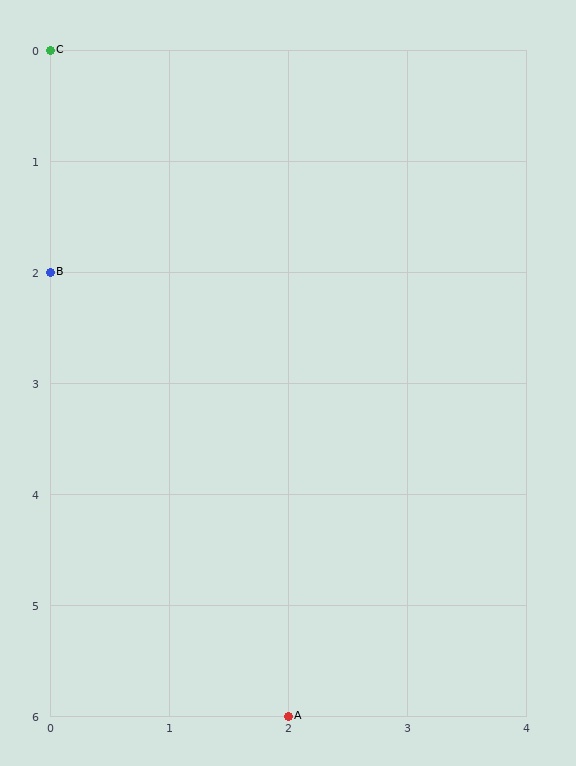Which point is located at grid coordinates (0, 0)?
Point C is at (0, 0).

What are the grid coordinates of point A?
Point A is at grid coordinates (2, 6).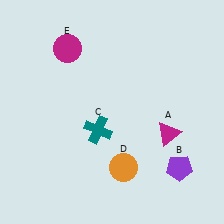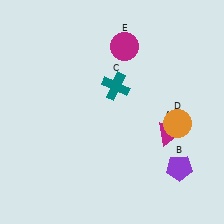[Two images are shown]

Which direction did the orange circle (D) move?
The orange circle (D) moved right.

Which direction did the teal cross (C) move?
The teal cross (C) moved up.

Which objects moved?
The objects that moved are: the teal cross (C), the orange circle (D), the magenta circle (E).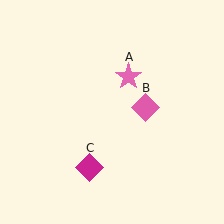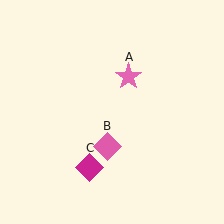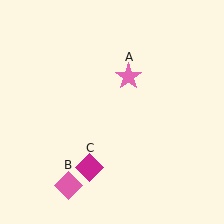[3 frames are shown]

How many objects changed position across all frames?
1 object changed position: pink diamond (object B).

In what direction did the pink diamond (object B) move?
The pink diamond (object B) moved down and to the left.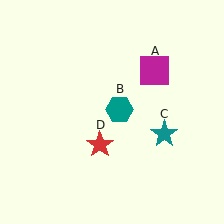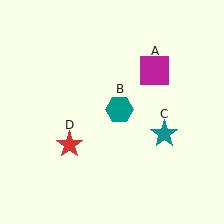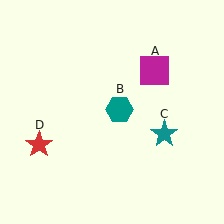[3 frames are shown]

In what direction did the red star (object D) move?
The red star (object D) moved left.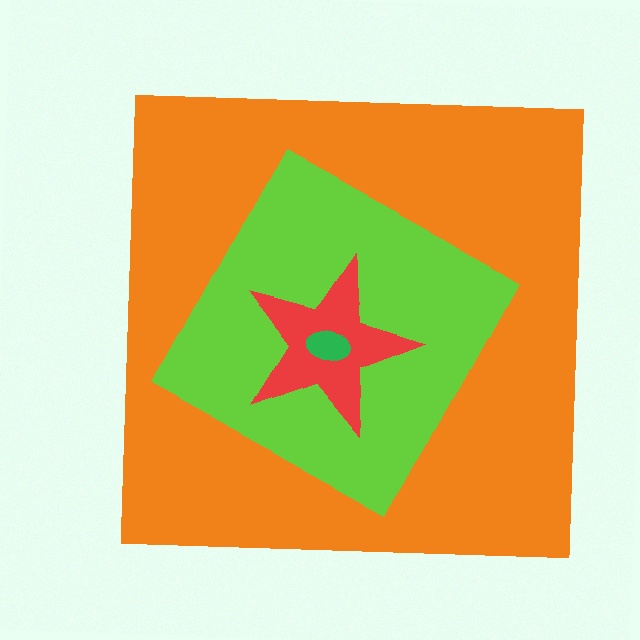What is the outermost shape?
The orange square.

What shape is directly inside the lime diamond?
The red star.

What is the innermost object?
The green ellipse.